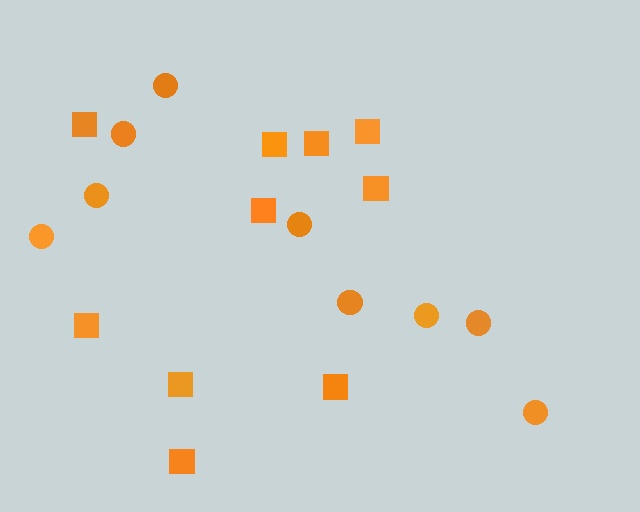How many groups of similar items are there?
There are 2 groups: one group of circles (9) and one group of squares (10).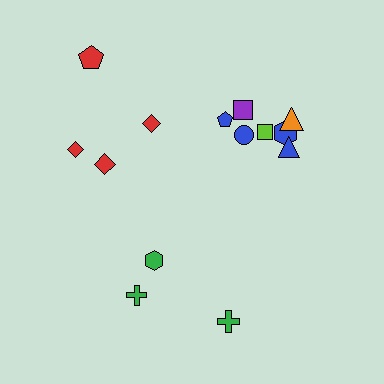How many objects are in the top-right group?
There are 7 objects.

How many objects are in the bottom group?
There are 3 objects.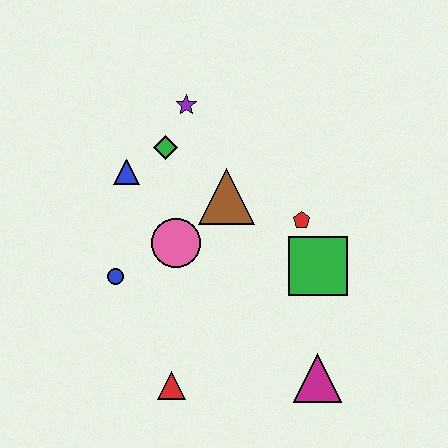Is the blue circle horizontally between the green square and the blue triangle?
No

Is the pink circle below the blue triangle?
Yes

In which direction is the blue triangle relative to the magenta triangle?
The blue triangle is above the magenta triangle.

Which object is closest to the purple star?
The green diamond is closest to the purple star.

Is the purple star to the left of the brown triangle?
Yes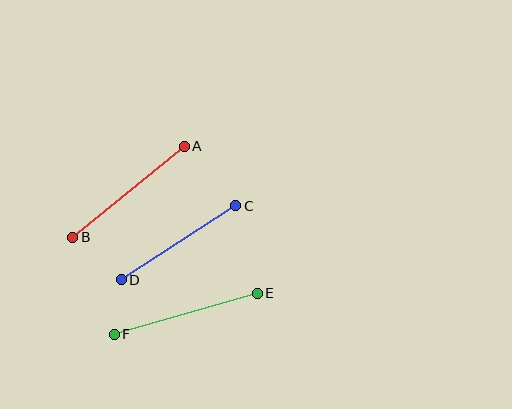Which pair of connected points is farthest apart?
Points E and F are farthest apart.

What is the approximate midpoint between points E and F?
The midpoint is at approximately (186, 314) pixels.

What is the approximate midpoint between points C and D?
The midpoint is at approximately (178, 243) pixels.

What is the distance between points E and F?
The distance is approximately 149 pixels.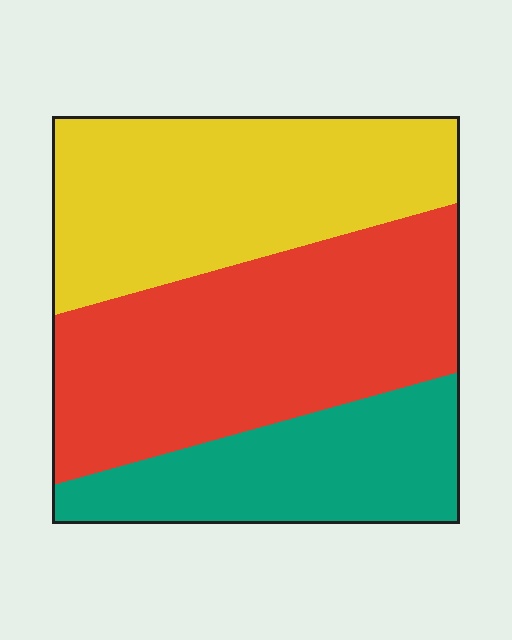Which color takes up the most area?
Red, at roughly 40%.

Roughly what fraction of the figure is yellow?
Yellow takes up between a quarter and a half of the figure.